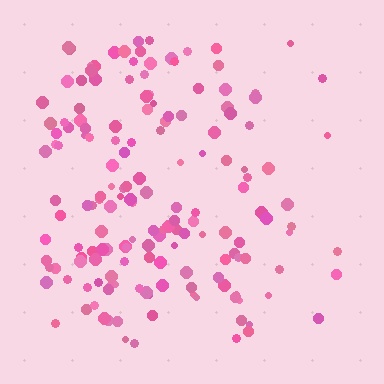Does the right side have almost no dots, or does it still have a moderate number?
Still a moderate number, just noticeably fewer than the left.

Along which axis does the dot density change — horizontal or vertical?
Horizontal.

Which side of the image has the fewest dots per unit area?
The right.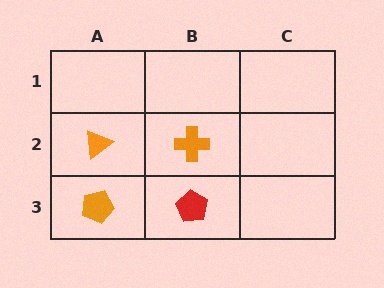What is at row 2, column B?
An orange cross.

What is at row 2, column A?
An orange triangle.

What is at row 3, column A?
An orange pentagon.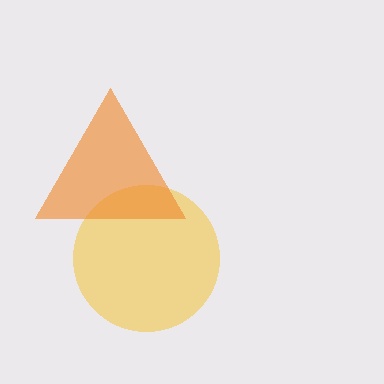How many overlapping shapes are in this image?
There are 2 overlapping shapes in the image.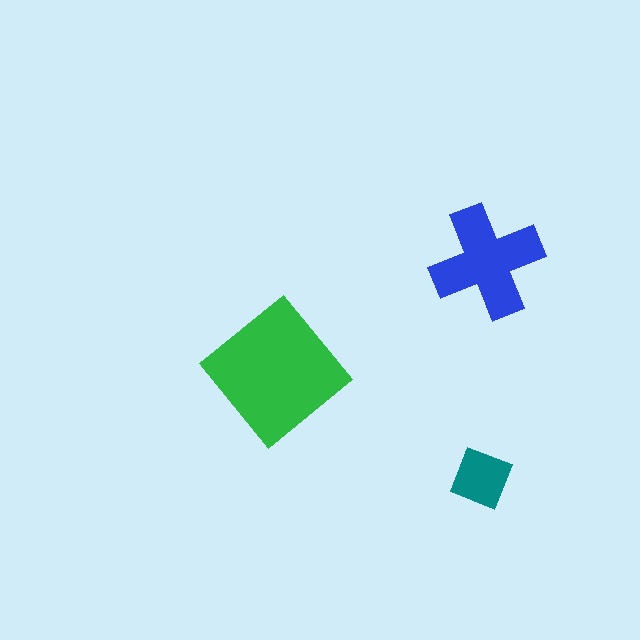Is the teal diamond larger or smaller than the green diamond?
Smaller.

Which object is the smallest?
The teal diamond.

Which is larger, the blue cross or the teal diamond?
The blue cross.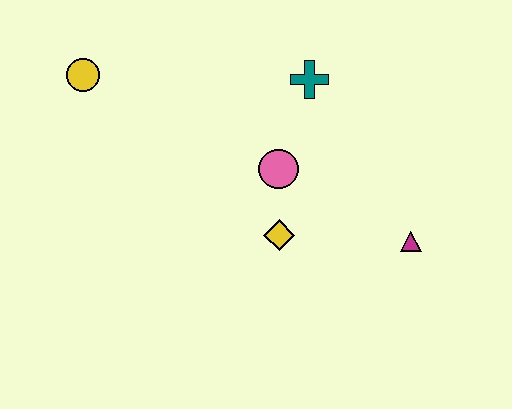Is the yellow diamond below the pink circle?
Yes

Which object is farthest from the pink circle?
The yellow circle is farthest from the pink circle.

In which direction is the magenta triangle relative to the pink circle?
The magenta triangle is to the right of the pink circle.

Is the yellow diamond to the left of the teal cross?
Yes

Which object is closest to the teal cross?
The pink circle is closest to the teal cross.